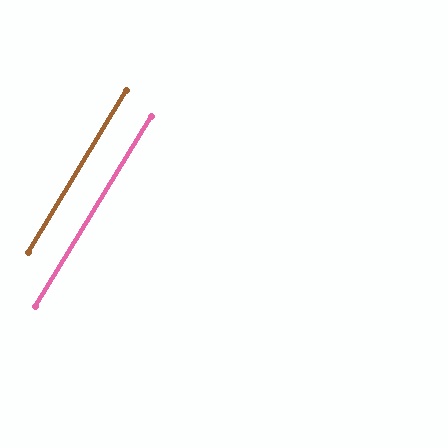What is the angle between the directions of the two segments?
Approximately 0 degrees.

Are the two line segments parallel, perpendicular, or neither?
Parallel — their directions differ by only 0.2°.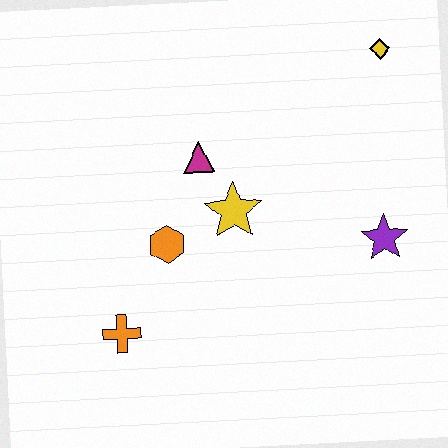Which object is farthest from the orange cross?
The yellow diamond is farthest from the orange cross.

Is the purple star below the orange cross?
No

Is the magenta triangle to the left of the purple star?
Yes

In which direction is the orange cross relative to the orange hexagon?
The orange cross is below the orange hexagon.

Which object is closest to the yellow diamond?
The purple star is closest to the yellow diamond.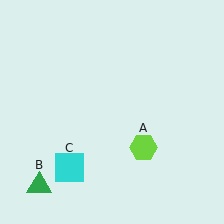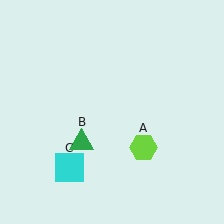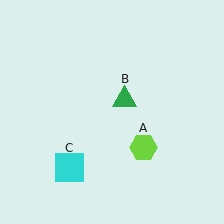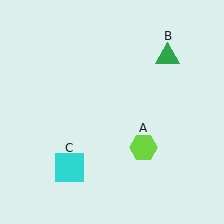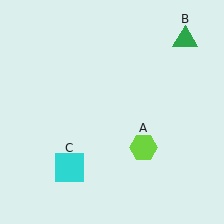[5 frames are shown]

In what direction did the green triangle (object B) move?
The green triangle (object B) moved up and to the right.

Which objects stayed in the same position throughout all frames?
Lime hexagon (object A) and cyan square (object C) remained stationary.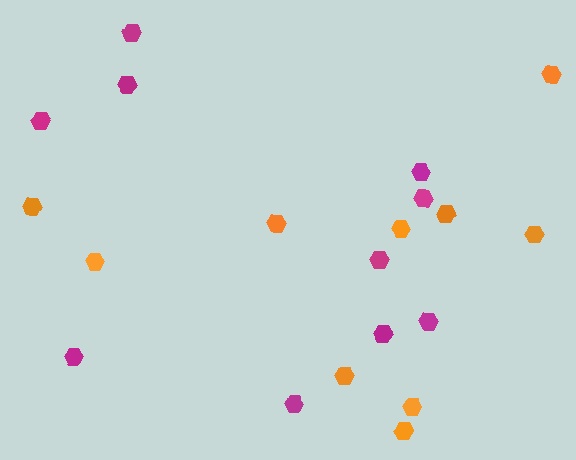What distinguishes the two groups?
There are 2 groups: one group of orange hexagons (10) and one group of magenta hexagons (10).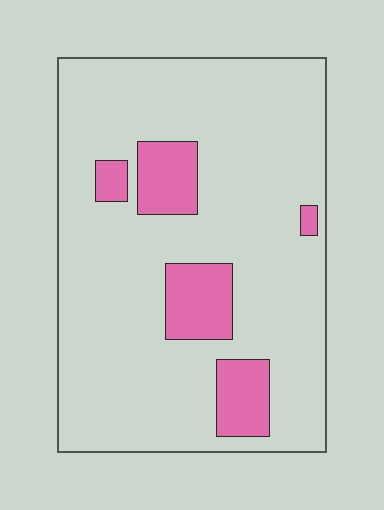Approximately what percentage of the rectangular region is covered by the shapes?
Approximately 15%.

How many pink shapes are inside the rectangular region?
5.